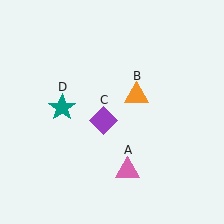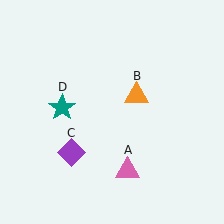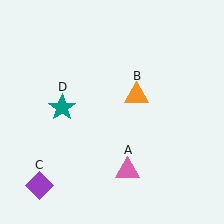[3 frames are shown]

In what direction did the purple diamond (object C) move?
The purple diamond (object C) moved down and to the left.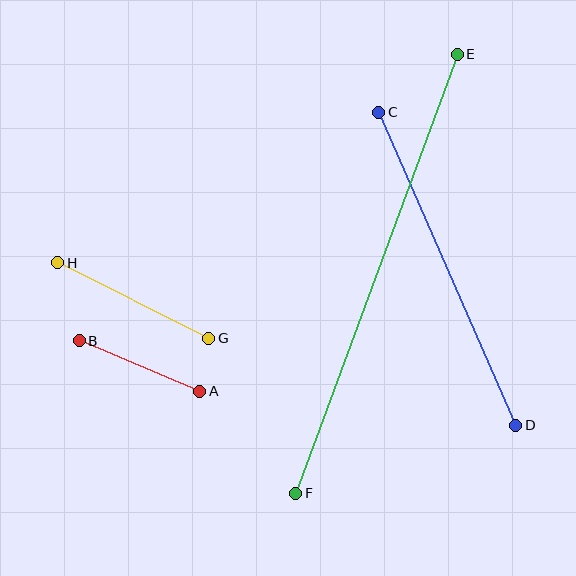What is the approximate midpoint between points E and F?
The midpoint is at approximately (376, 274) pixels.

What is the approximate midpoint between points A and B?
The midpoint is at approximately (140, 366) pixels.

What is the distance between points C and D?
The distance is approximately 342 pixels.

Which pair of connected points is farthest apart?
Points E and F are farthest apart.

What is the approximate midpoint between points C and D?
The midpoint is at approximately (447, 269) pixels.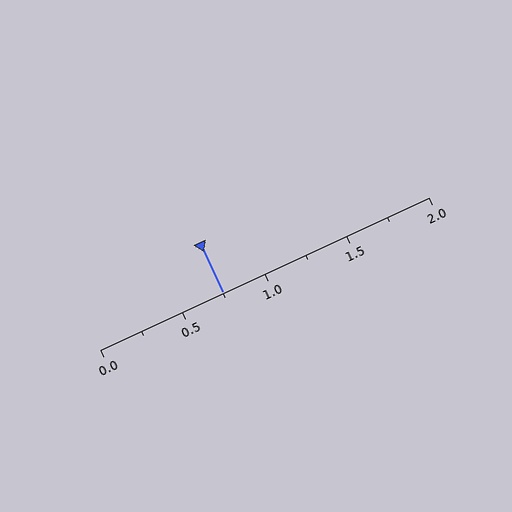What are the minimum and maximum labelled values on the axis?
The axis runs from 0.0 to 2.0.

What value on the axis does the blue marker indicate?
The marker indicates approximately 0.75.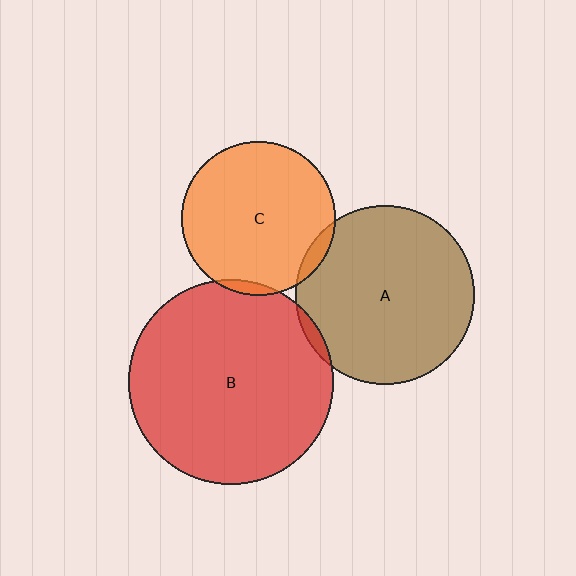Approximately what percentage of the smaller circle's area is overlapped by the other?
Approximately 5%.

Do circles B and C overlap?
Yes.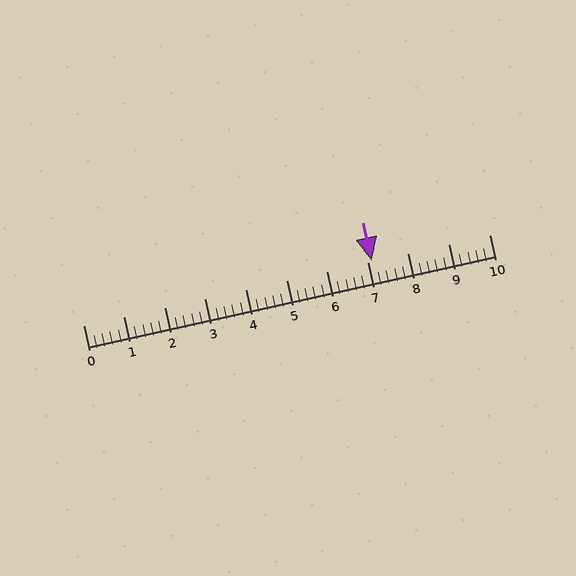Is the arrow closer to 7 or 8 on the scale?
The arrow is closer to 7.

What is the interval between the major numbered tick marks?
The major tick marks are spaced 1 units apart.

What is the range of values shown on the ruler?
The ruler shows values from 0 to 10.